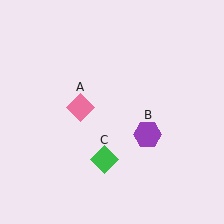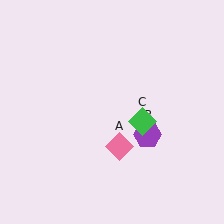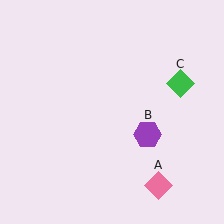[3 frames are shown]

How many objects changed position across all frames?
2 objects changed position: pink diamond (object A), green diamond (object C).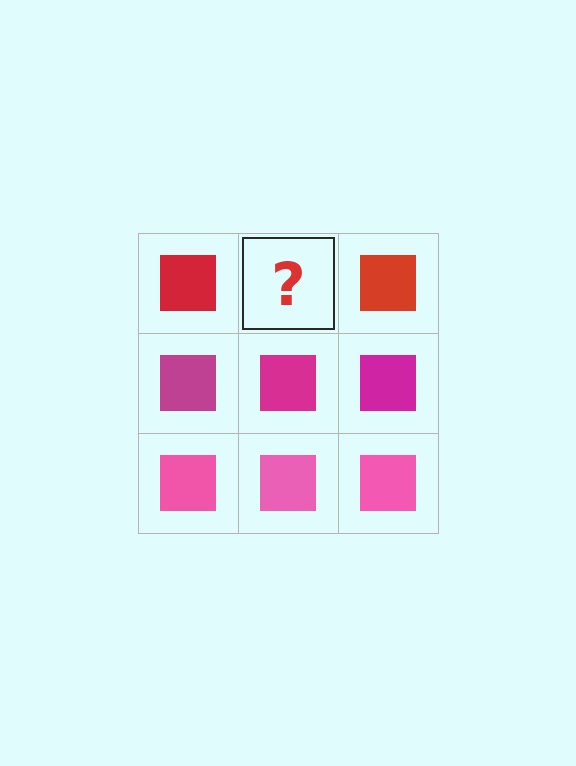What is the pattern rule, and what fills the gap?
The rule is that each row has a consistent color. The gap should be filled with a red square.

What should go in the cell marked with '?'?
The missing cell should contain a red square.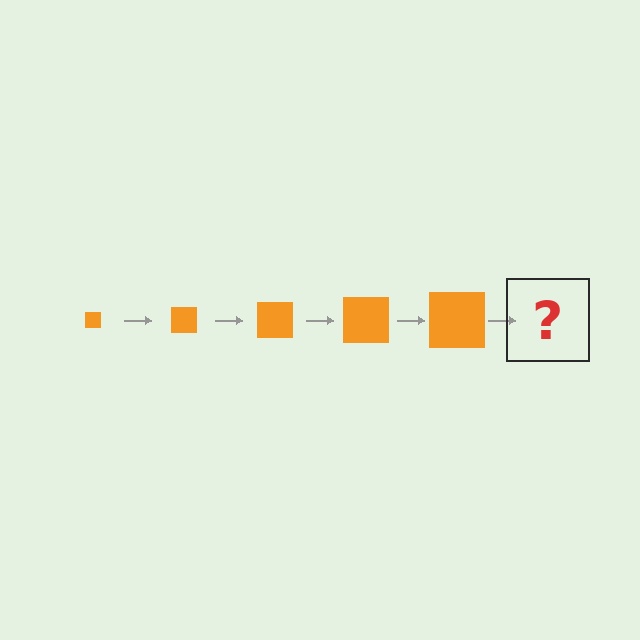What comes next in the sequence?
The next element should be an orange square, larger than the previous one.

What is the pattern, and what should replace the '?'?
The pattern is that the square gets progressively larger each step. The '?' should be an orange square, larger than the previous one.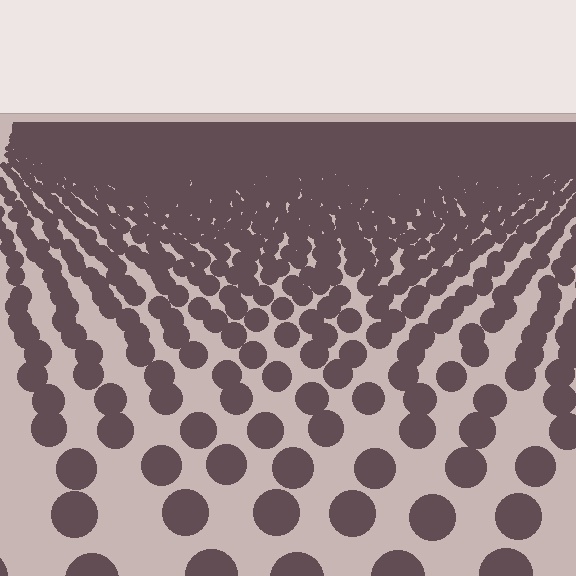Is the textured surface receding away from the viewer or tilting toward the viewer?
The surface is receding away from the viewer. Texture elements get smaller and denser toward the top.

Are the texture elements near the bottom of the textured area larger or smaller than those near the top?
Larger. Near the bottom, elements are closer to the viewer and appear at a bigger on-screen size.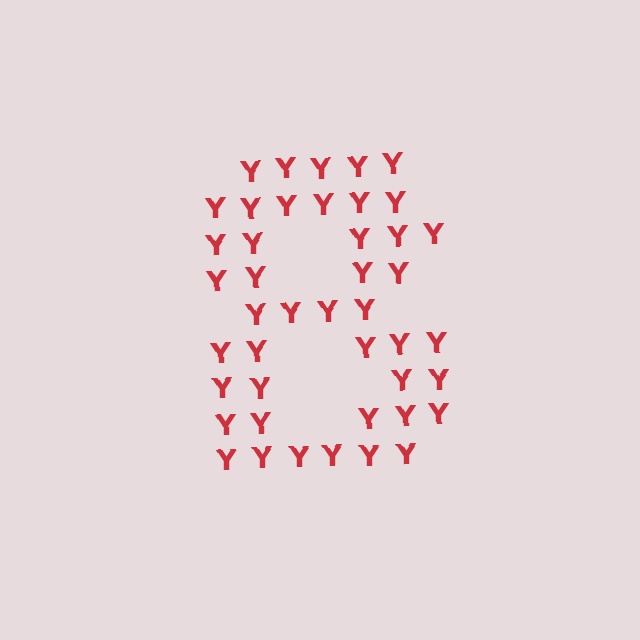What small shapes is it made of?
It is made of small letter Y's.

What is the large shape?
The large shape is the digit 8.